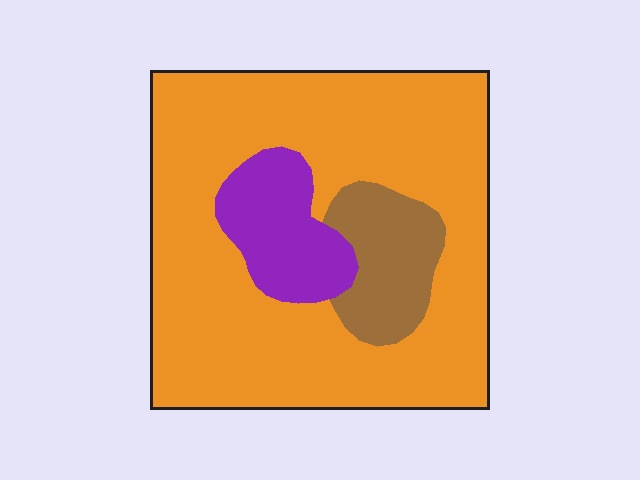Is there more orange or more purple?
Orange.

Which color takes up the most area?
Orange, at roughly 75%.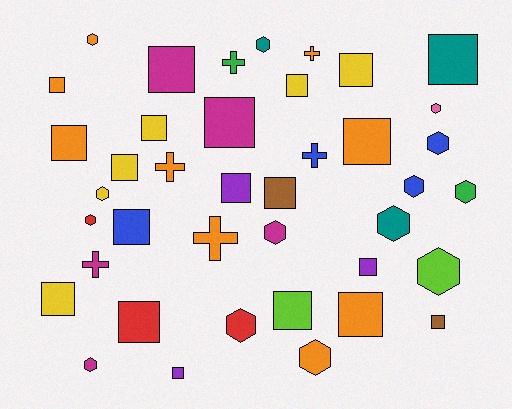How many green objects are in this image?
There are 2 green objects.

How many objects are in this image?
There are 40 objects.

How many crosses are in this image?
There are 6 crosses.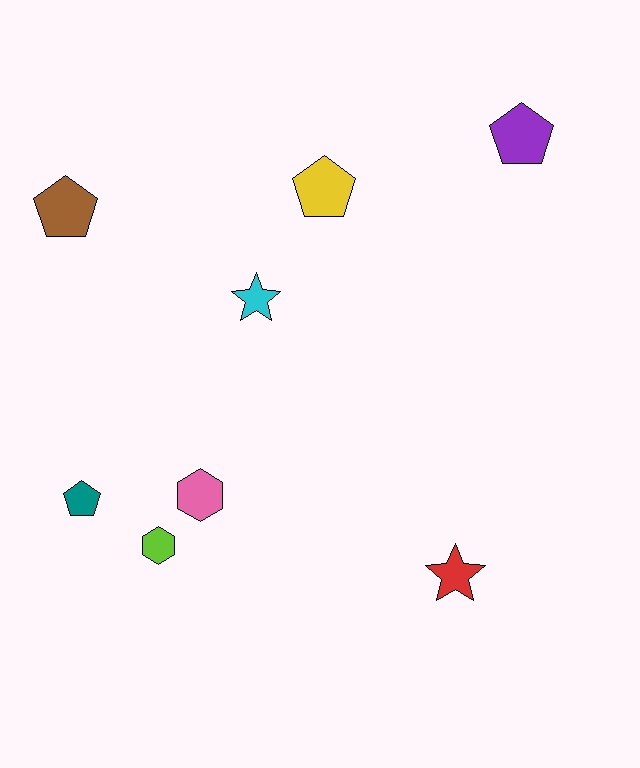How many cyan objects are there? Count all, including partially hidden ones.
There is 1 cyan object.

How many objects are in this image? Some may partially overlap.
There are 8 objects.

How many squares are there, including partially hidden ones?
There are no squares.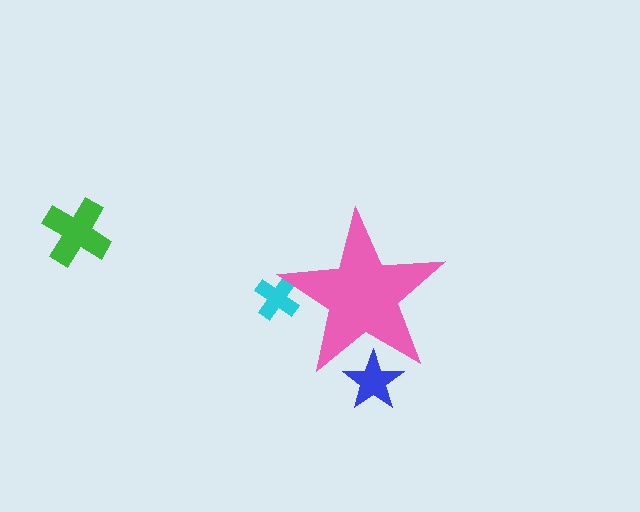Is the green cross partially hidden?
No, the green cross is fully visible.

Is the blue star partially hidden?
Yes, the blue star is partially hidden behind the pink star.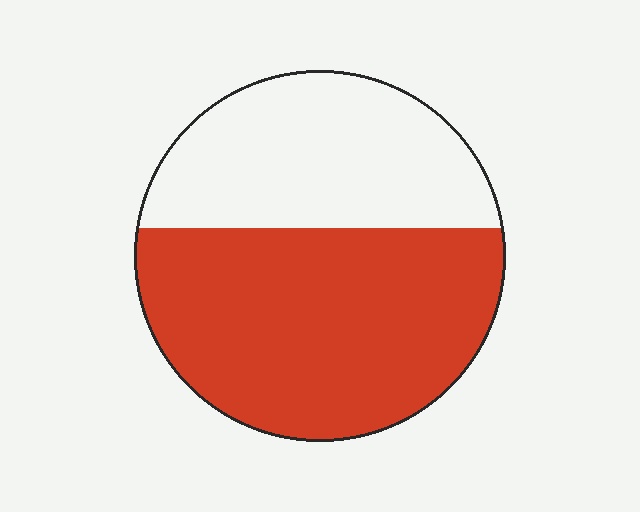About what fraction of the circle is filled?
About three fifths (3/5).